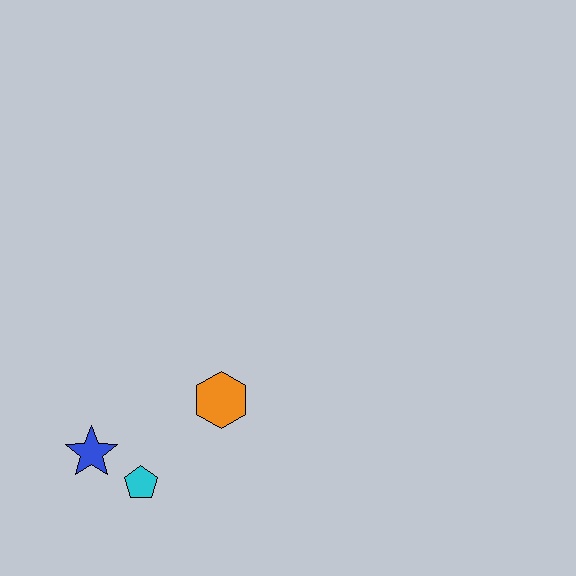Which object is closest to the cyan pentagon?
The blue star is closest to the cyan pentagon.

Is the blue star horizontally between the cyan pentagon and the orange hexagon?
No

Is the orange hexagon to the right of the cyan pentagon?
Yes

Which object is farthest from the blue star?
The orange hexagon is farthest from the blue star.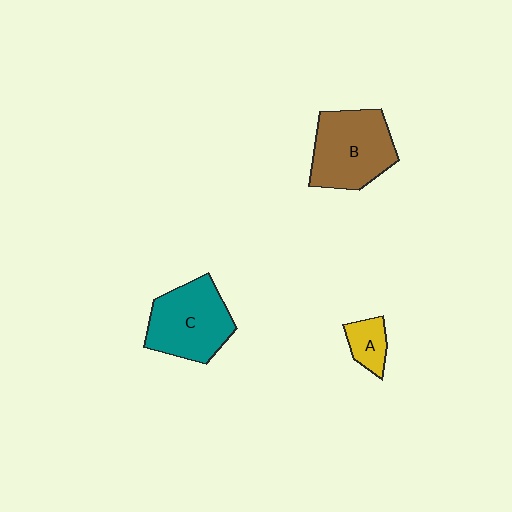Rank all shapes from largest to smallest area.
From largest to smallest: B (brown), C (teal), A (yellow).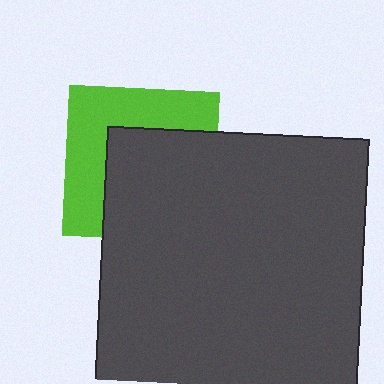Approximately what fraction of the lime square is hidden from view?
Roughly 55% of the lime square is hidden behind the dark gray square.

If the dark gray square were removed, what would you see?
You would see the complete lime square.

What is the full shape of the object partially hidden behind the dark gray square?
The partially hidden object is a lime square.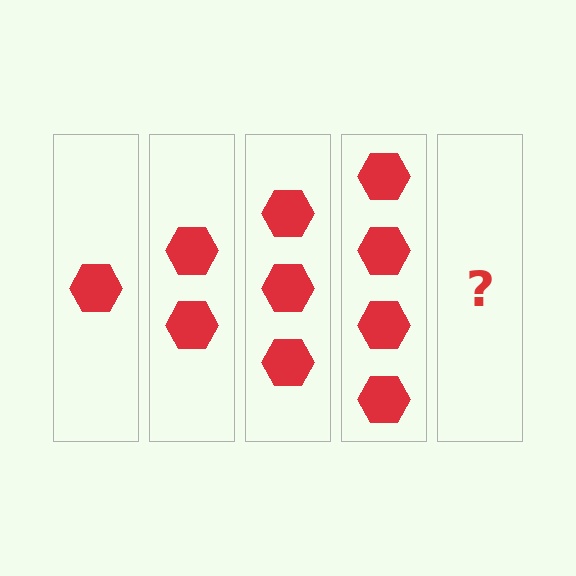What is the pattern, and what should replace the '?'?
The pattern is that each step adds one more hexagon. The '?' should be 5 hexagons.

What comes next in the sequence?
The next element should be 5 hexagons.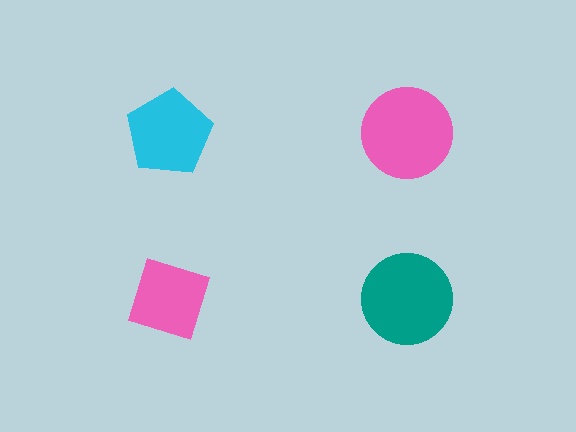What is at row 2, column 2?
A teal circle.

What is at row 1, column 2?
A pink circle.